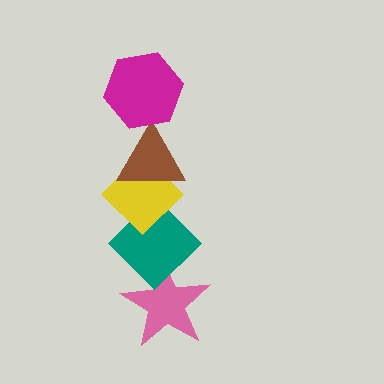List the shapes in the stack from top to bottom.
From top to bottom: the magenta hexagon, the brown triangle, the yellow diamond, the teal diamond, the pink star.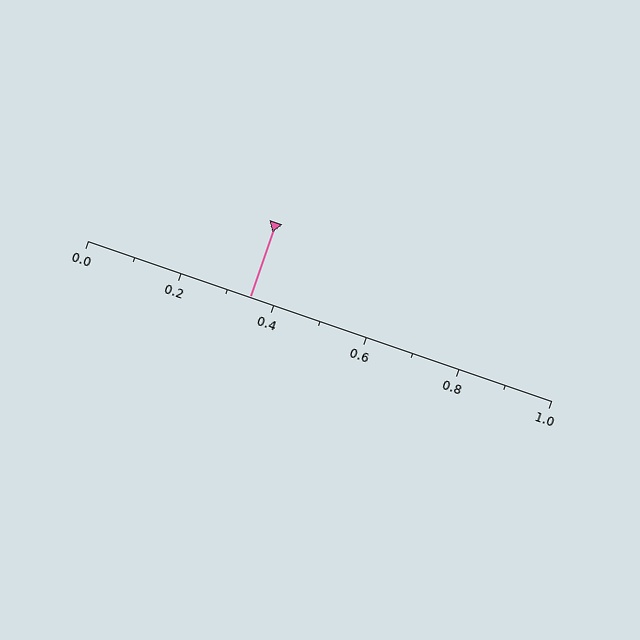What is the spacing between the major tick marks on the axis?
The major ticks are spaced 0.2 apart.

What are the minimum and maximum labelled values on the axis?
The axis runs from 0.0 to 1.0.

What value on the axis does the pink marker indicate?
The marker indicates approximately 0.35.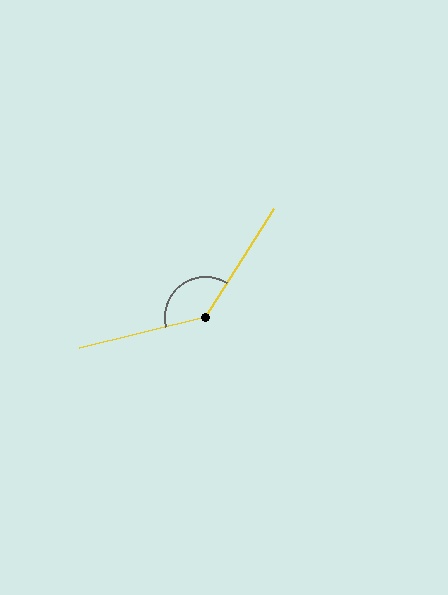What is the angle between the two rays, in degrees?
Approximately 137 degrees.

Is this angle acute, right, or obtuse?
It is obtuse.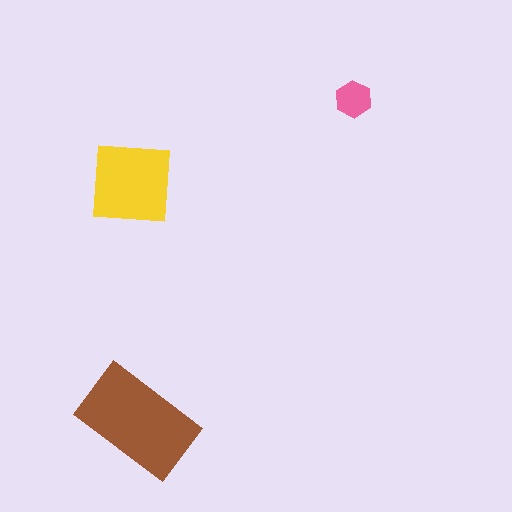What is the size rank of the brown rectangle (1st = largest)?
1st.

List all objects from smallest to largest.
The pink hexagon, the yellow square, the brown rectangle.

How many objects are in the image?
There are 3 objects in the image.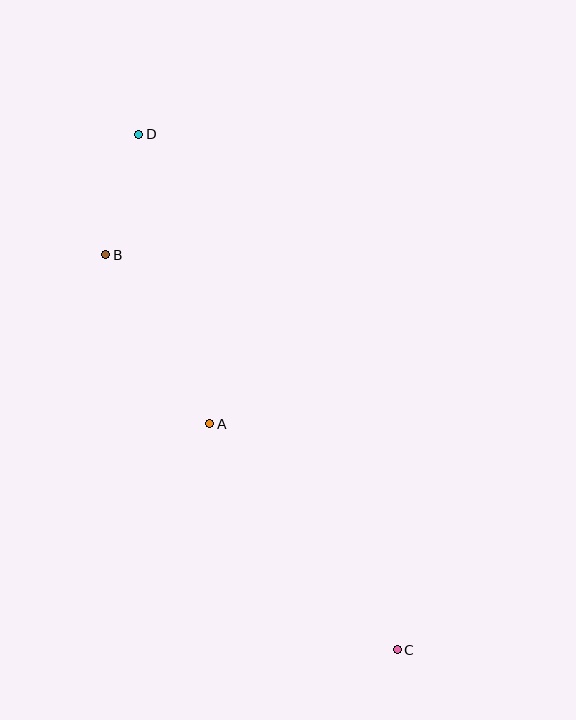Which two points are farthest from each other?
Points C and D are farthest from each other.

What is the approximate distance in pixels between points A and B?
The distance between A and B is approximately 198 pixels.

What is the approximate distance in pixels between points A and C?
The distance between A and C is approximately 294 pixels.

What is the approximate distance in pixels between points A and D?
The distance between A and D is approximately 298 pixels.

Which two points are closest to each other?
Points B and D are closest to each other.